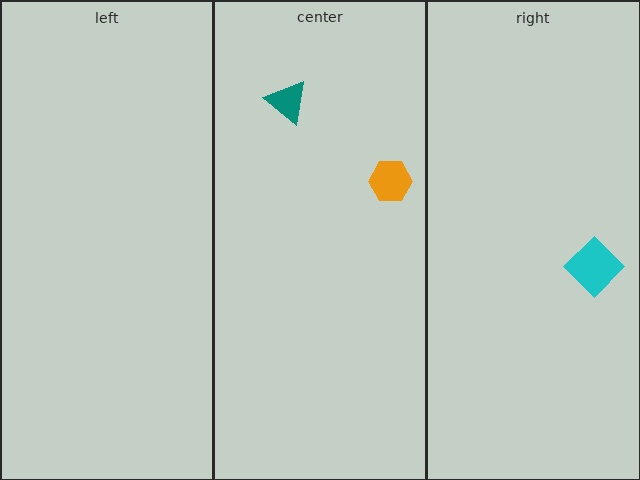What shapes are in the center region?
The orange hexagon, the teal triangle.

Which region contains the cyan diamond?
The right region.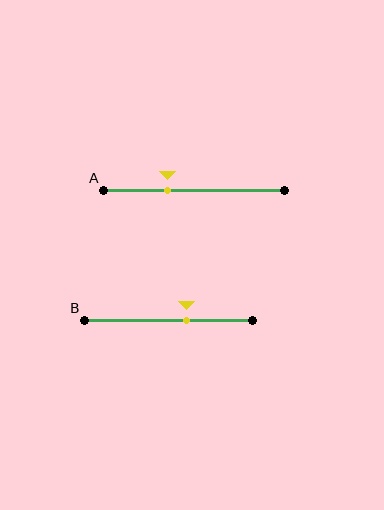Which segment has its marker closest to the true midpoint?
Segment B has its marker closest to the true midpoint.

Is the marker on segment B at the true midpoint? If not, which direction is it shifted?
No, the marker on segment B is shifted to the right by about 11% of the segment length.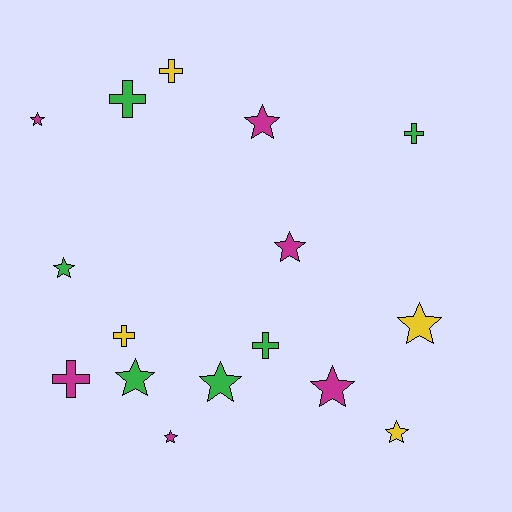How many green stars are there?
There are 3 green stars.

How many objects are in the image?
There are 16 objects.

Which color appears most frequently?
Green, with 6 objects.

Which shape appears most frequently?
Star, with 10 objects.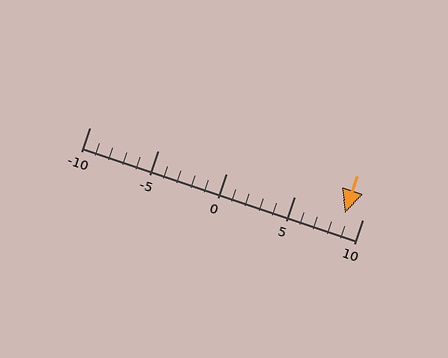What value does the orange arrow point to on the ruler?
The orange arrow points to approximately 9.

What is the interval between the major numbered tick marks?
The major tick marks are spaced 5 units apart.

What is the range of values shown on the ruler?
The ruler shows values from -10 to 10.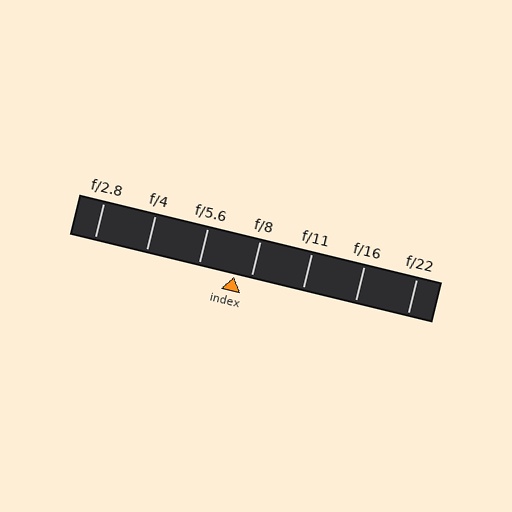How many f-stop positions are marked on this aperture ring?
There are 7 f-stop positions marked.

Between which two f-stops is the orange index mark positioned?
The index mark is between f/5.6 and f/8.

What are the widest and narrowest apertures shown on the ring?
The widest aperture shown is f/2.8 and the narrowest is f/22.